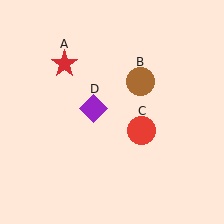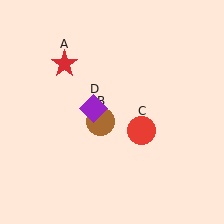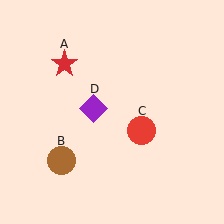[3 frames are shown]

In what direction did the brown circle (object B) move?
The brown circle (object B) moved down and to the left.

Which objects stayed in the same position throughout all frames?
Red star (object A) and red circle (object C) and purple diamond (object D) remained stationary.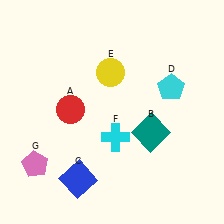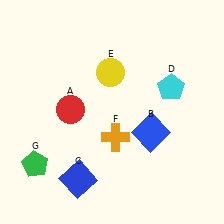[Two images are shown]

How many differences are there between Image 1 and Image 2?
There are 3 differences between the two images.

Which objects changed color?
B changed from teal to blue. F changed from cyan to orange. G changed from pink to green.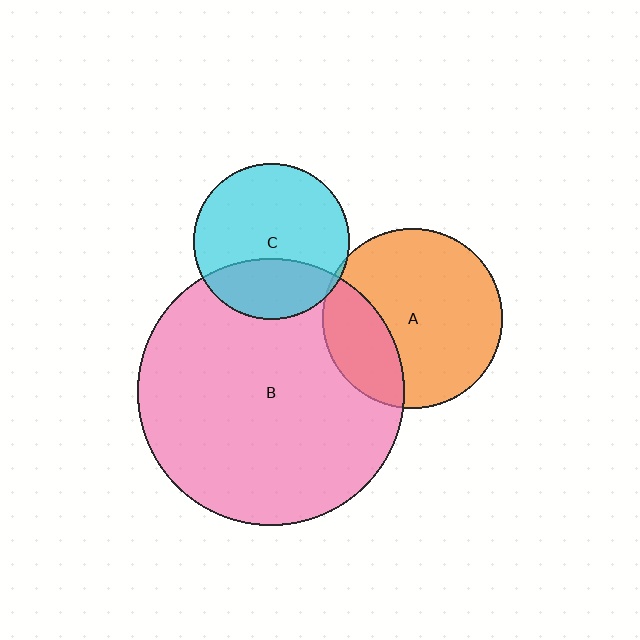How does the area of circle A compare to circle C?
Approximately 1.3 times.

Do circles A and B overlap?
Yes.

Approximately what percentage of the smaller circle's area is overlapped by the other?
Approximately 25%.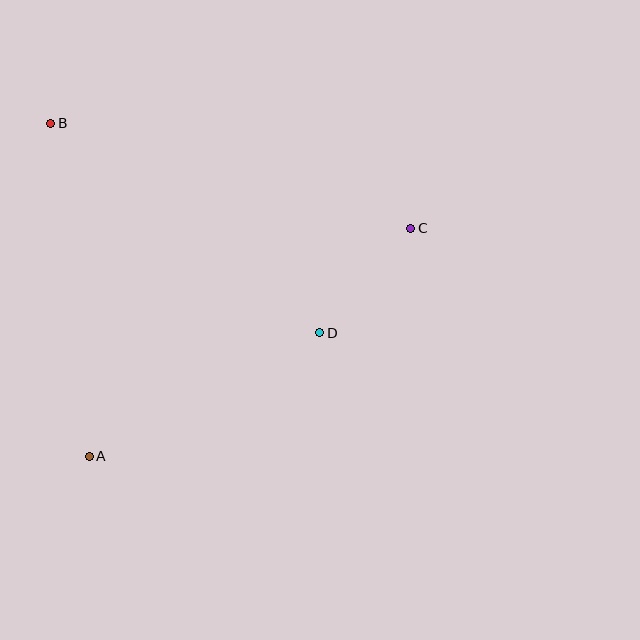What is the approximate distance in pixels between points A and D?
The distance between A and D is approximately 262 pixels.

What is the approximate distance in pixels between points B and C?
The distance between B and C is approximately 375 pixels.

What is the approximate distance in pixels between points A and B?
The distance between A and B is approximately 335 pixels.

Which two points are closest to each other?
Points C and D are closest to each other.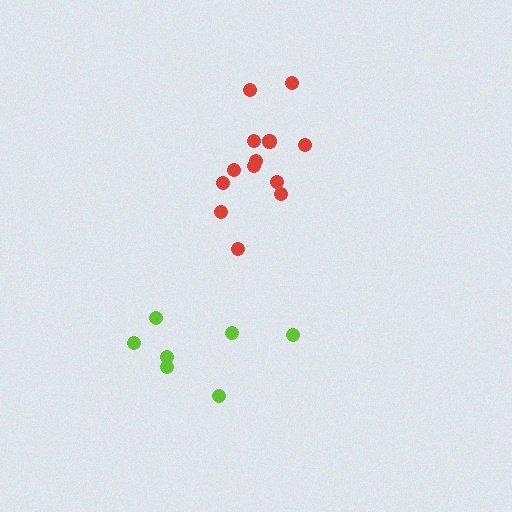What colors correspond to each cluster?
The clusters are colored: red, lime.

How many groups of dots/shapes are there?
There are 2 groups.